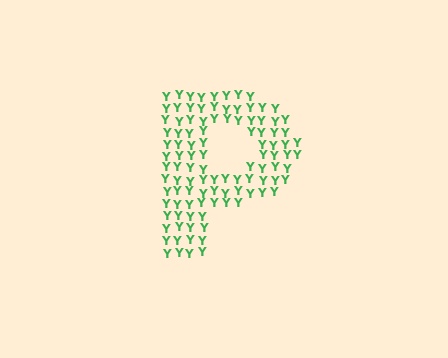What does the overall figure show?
The overall figure shows the letter P.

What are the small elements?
The small elements are letter Y's.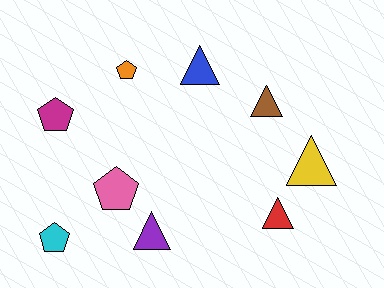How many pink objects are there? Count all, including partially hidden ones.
There is 1 pink object.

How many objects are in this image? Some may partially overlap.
There are 9 objects.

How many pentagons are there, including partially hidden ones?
There are 4 pentagons.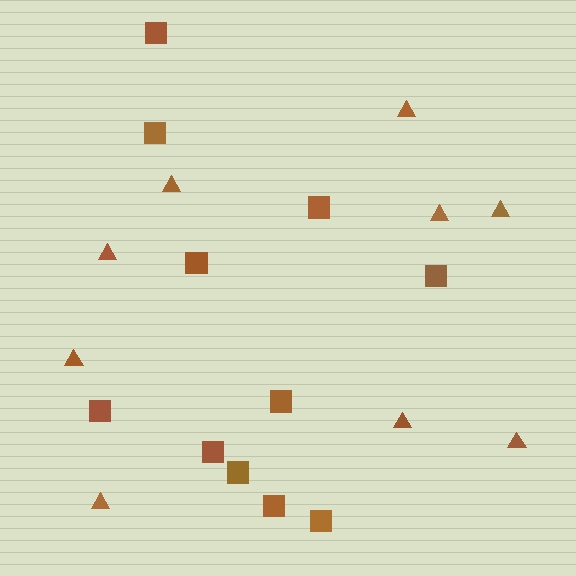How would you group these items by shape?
There are 2 groups: one group of triangles (9) and one group of squares (11).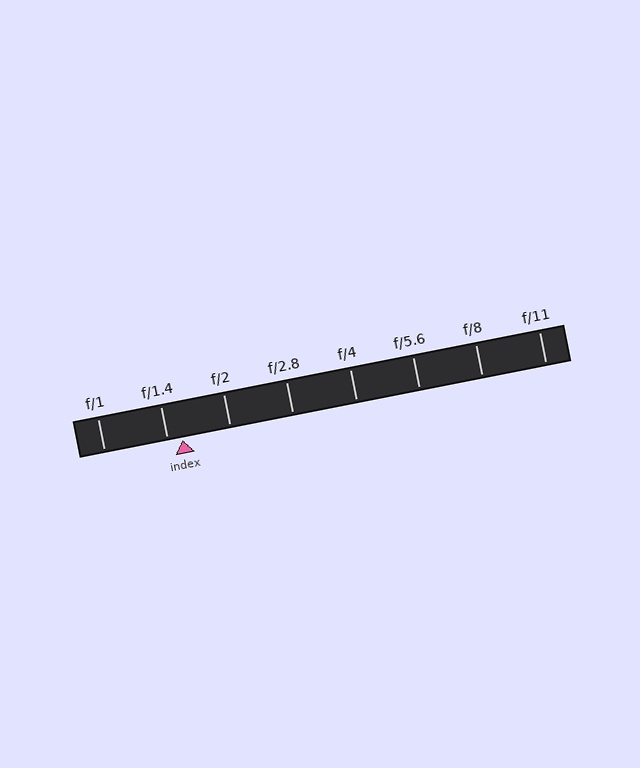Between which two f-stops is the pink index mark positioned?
The index mark is between f/1.4 and f/2.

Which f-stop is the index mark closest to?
The index mark is closest to f/1.4.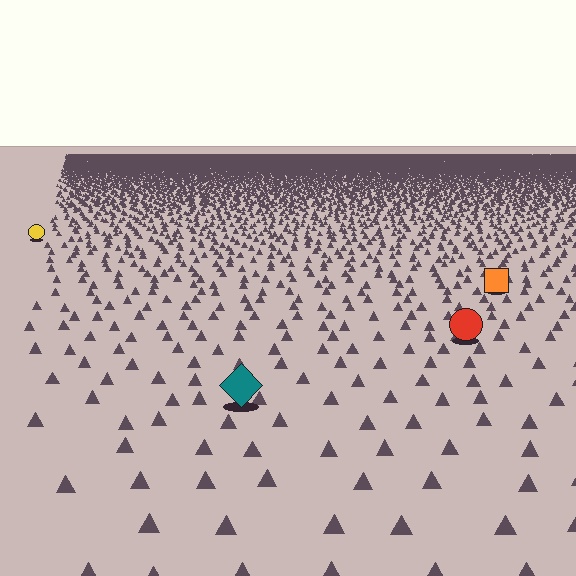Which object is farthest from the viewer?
The yellow circle is farthest from the viewer. It appears smaller and the ground texture around it is denser.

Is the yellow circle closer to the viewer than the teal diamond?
No. The teal diamond is closer — you can tell from the texture gradient: the ground texture is coarser near it.